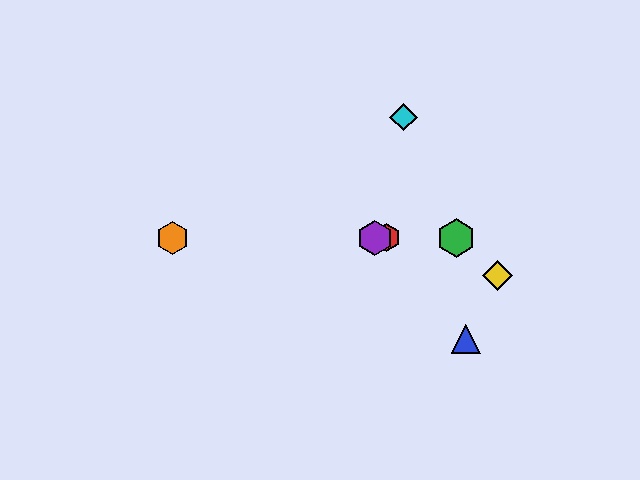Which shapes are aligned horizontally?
The red hexagon, the green hexagon, the purple hexagon, the orange hexagon are aligned horizontally.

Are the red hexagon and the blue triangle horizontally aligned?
No, the red hexagon is at y≈238 and the blue triangle is at y≈339.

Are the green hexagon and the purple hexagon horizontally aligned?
Yes, both are at y≈238.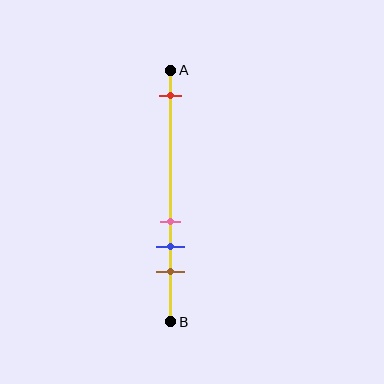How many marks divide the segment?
There are 4 marks dividing the segment.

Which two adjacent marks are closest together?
The pink and blue marks are the closest adjacent pair.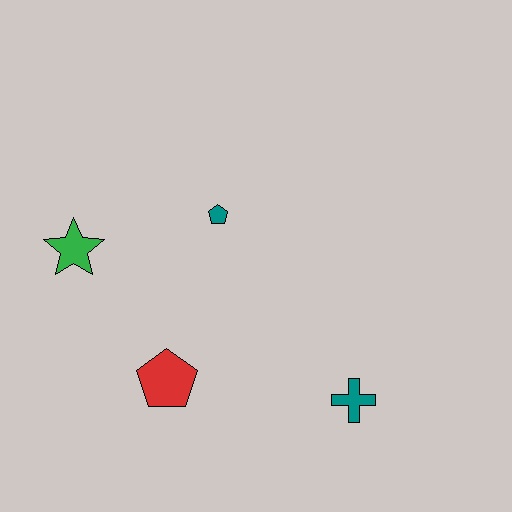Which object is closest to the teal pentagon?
The green star is closest to the teal pentagon.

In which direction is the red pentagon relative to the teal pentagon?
The red pentagon is below the teal pentagon.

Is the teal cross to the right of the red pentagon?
Yes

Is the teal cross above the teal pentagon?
No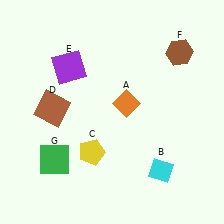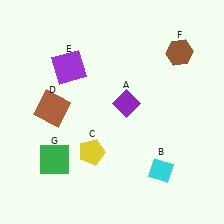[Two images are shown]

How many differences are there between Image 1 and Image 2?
There is 1 difference between the two images.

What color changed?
The diamond (A) changed from orange in Image 1 to purple in Image 2.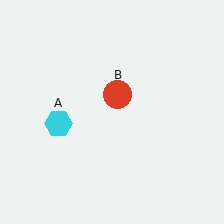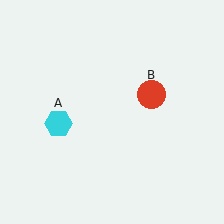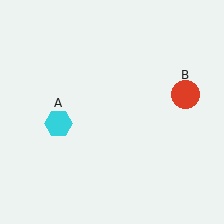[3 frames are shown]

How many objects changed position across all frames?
1 object changed position: red circle (object B).